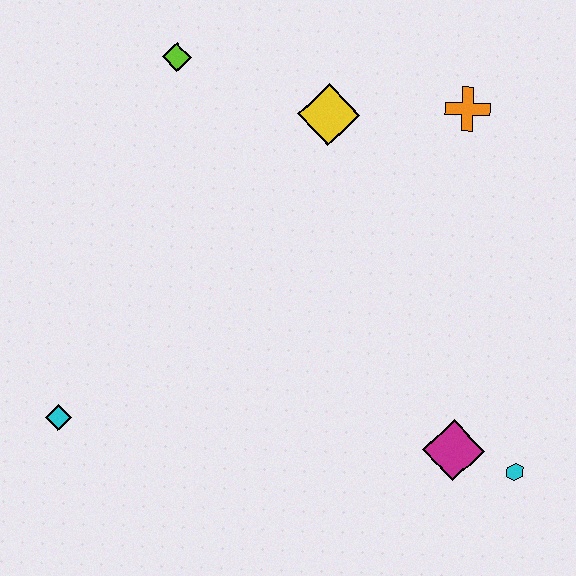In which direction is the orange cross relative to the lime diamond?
The orange cross is to the right of the lime diamond.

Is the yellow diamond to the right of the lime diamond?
Yes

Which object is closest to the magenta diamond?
The cyan hexagon is closest to the magenta diamond.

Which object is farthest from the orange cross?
The cyan diamond is farthest from the orange cross.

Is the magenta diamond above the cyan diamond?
No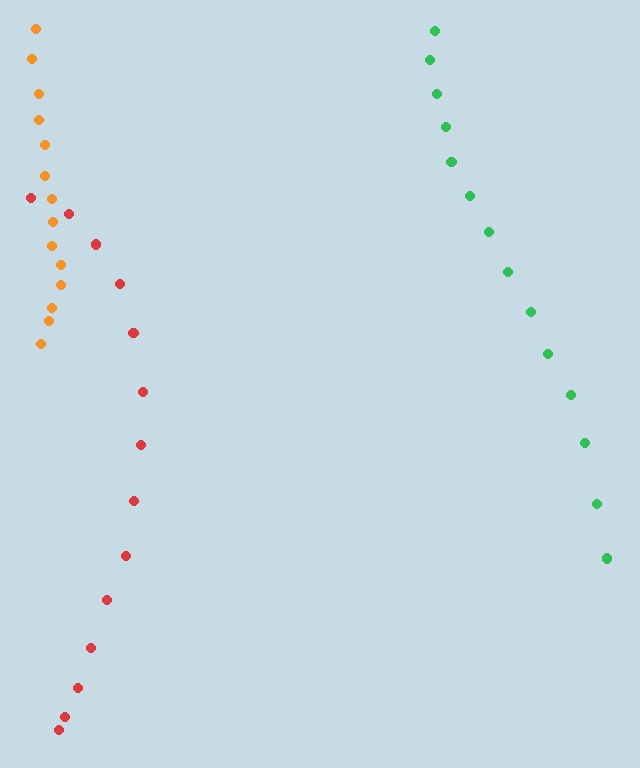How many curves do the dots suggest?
There are 3 distinct paths.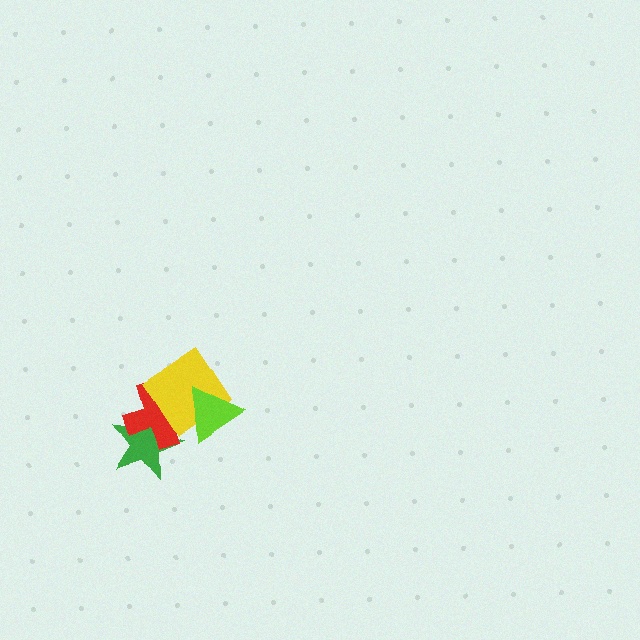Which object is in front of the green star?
The red cross is in front of the green star.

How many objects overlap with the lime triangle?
2 objects overlap with the lime triangle.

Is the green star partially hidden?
Yes, it is partially covered by another shape.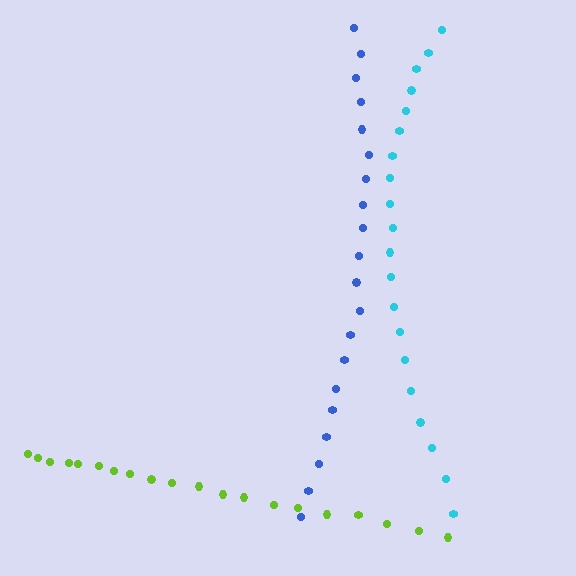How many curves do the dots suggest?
There are 3 distinct paths.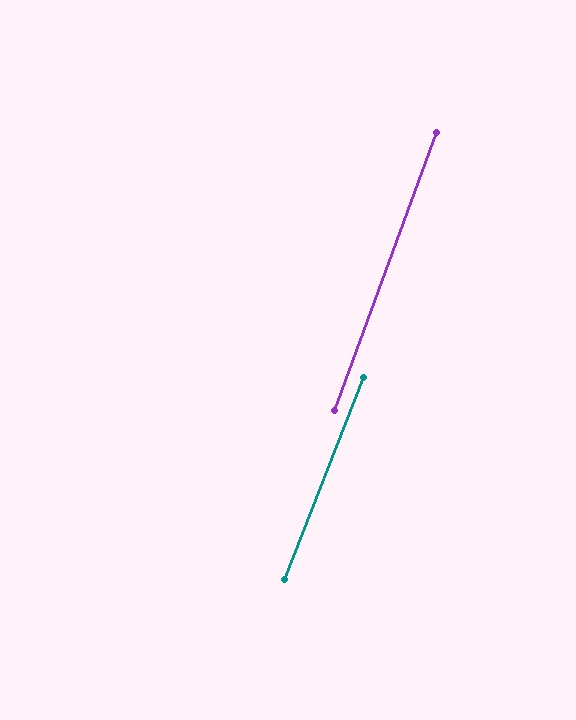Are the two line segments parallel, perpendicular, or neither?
Parallel — their directions differ by only 1.3°.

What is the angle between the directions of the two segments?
Approximately 1 degree.